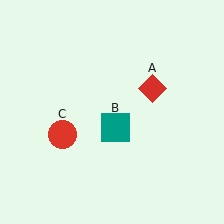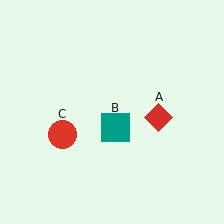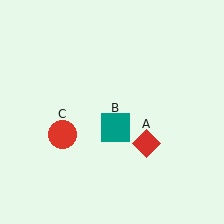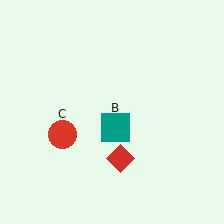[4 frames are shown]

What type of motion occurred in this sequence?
The red diamond (object A) rotated clockwise around the center of the scene.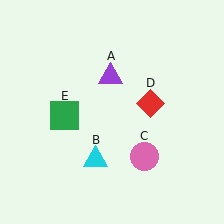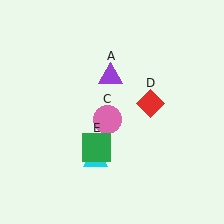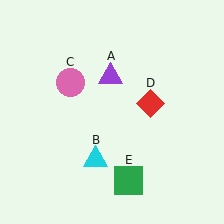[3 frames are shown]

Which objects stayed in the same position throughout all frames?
Purple triangle (object A) and cyan triangle (object B) and red diamond (object D) remained stationary.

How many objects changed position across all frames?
2 objects changed position: pink circle (object C), green square (object E).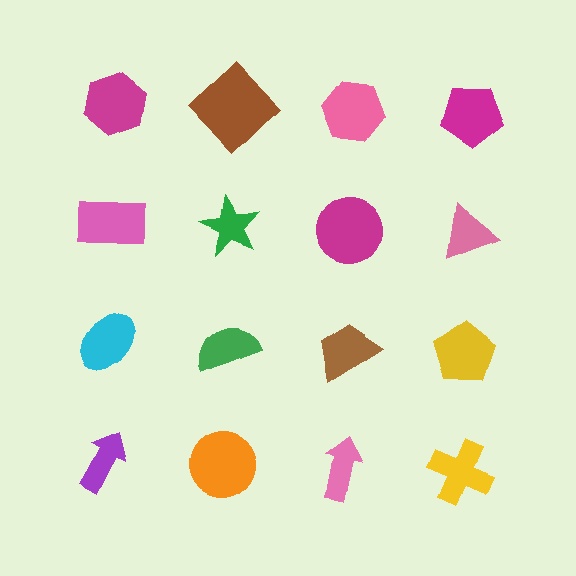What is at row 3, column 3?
A brown trapezoid.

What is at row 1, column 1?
A magenta hexagon.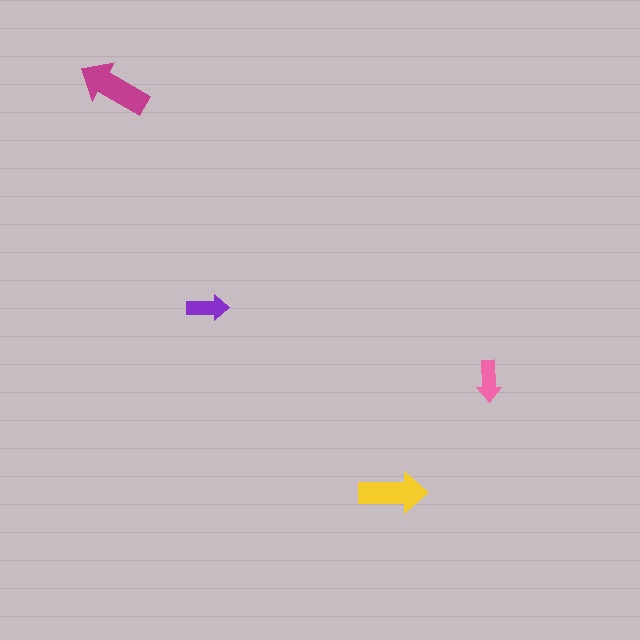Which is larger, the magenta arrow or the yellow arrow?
The magenta one.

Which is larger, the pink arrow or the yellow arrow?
The yellow one.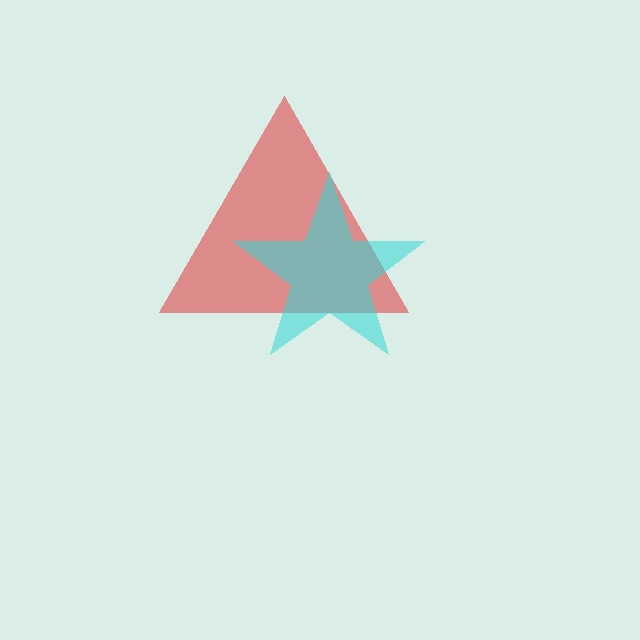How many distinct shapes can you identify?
There are 2 distinct shapes: a red triangle, a cyan star.